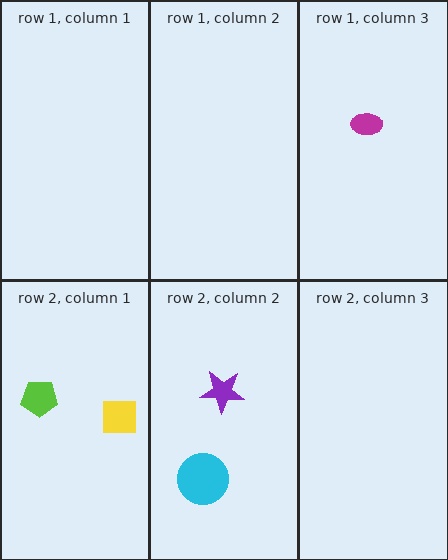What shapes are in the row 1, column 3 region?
The magenta ellipse.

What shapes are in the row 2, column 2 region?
The purple star, the cyan circle.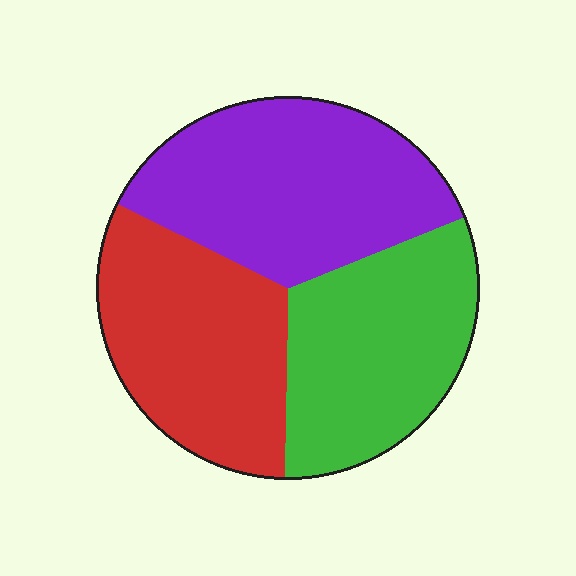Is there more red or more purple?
Purple.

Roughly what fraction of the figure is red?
Red takes up about one third (1/3) of the figure.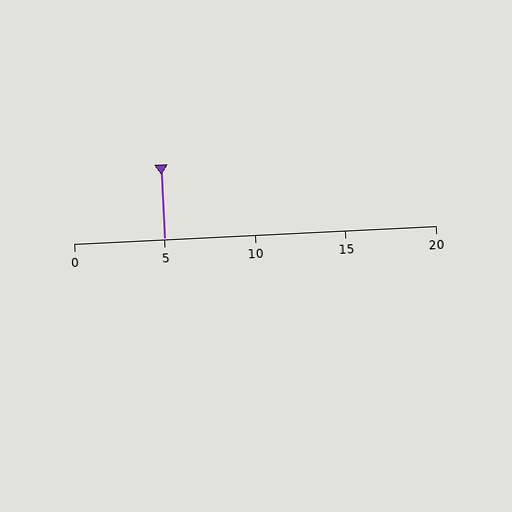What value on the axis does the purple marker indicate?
The marker indicates approximately 5.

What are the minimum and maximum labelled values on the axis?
The axis runs from 0 to 20.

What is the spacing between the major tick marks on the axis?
The major ticks are spaced 5 apart.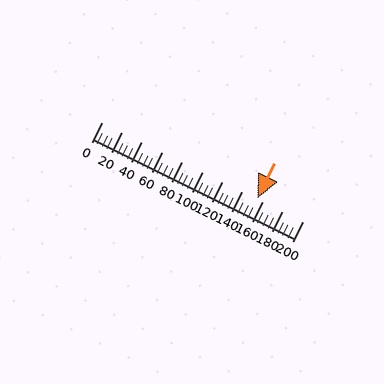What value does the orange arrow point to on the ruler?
The orange arrow points to approximately 155.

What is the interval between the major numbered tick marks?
The major tick marks are spaced 20 units apart.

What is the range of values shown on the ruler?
The ruler shows values from 0 to 200.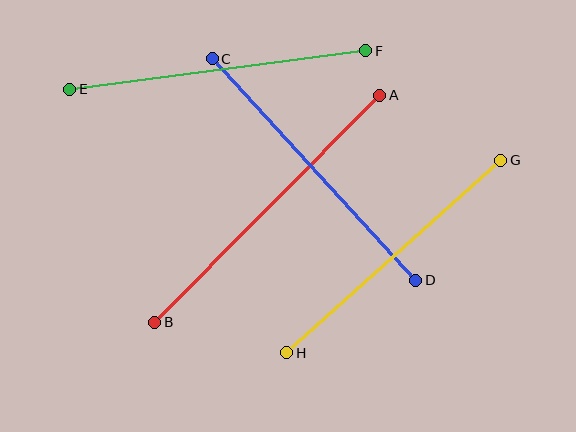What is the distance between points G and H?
The distance is approximately 288 pixels.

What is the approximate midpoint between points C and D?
The midpoint is at approximately (314, 169) pixels.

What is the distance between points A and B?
The distance is approximately 320 pixels.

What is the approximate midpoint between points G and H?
The midpoint is at approximately (394, 257) pixels.